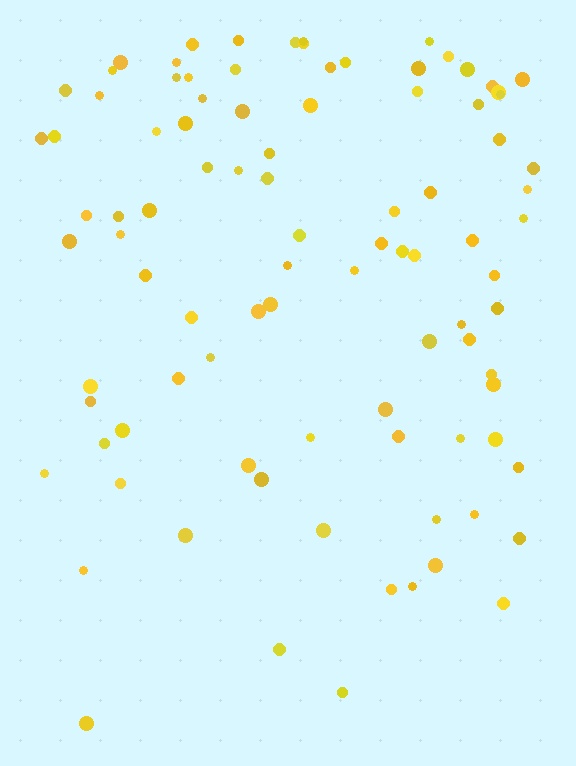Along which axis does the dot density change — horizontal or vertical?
Vertical.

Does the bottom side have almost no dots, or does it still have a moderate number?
Still a moderate number, just noticeably fewer than the top.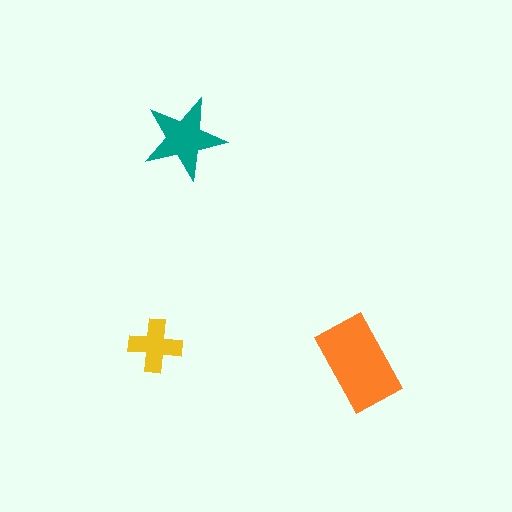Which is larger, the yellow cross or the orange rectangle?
The orange rectangle.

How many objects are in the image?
There are 3 objects in the image.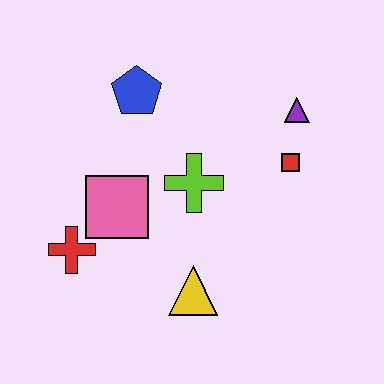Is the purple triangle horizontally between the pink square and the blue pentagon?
No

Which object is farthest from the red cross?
The purple triangle is farthest from the red cross.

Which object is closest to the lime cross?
The pink square is closest to the lime cross.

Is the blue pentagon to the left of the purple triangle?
Yes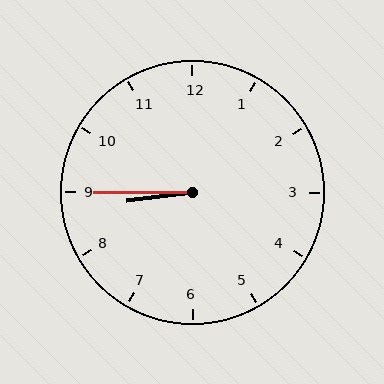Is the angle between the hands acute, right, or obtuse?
It is acute.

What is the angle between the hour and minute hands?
Approximately 8 degrees.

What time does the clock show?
8:45.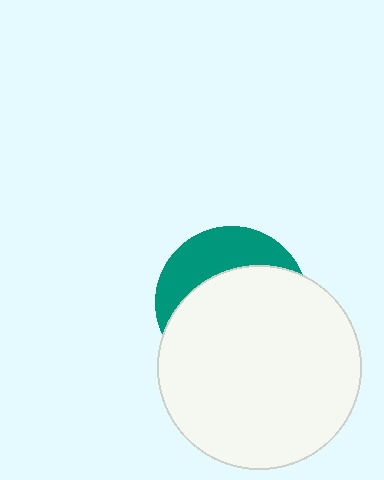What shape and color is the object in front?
The object in front is a white circle.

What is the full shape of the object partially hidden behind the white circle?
The partially hidden object is a teal circle.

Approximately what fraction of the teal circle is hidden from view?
Roughly 68% of the teal circle is hidden behind the white circle.